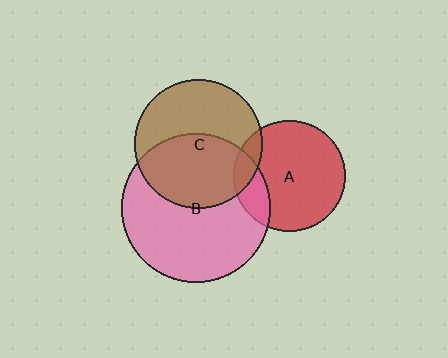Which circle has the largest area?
Circle B (pink).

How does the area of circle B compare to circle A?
Approximately 1.8 times.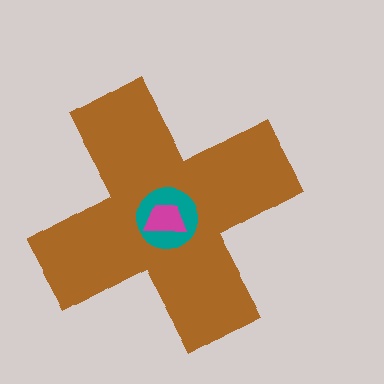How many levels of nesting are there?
3.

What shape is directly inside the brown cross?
The teal circle.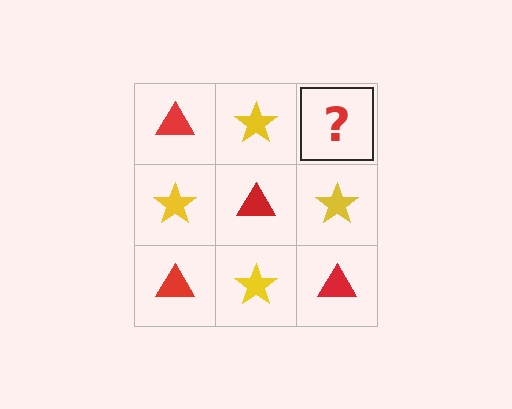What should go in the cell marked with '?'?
The missing cell should contain a red triangle.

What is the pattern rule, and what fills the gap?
The rule is that it alternates red triangle and yellow star in a checkerboard pattern. The gap should be filled with a red triangle.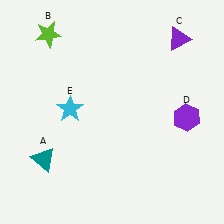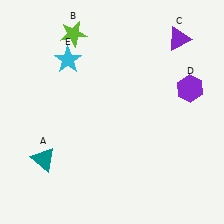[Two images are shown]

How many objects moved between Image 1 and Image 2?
3 objects moved between the two images.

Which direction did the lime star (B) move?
The lime star (B) moved right.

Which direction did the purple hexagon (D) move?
The purple hexagon (D) moved up.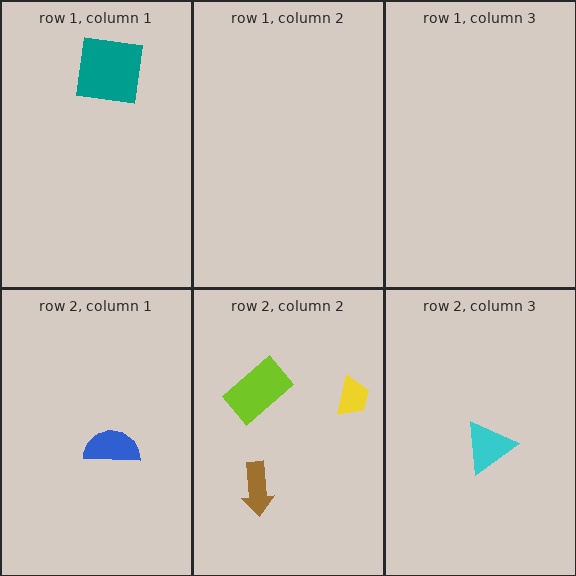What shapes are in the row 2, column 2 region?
The brown arrow, the yellow trapezoid, the lime rectangle.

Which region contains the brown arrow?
The row 2, column 2 region.